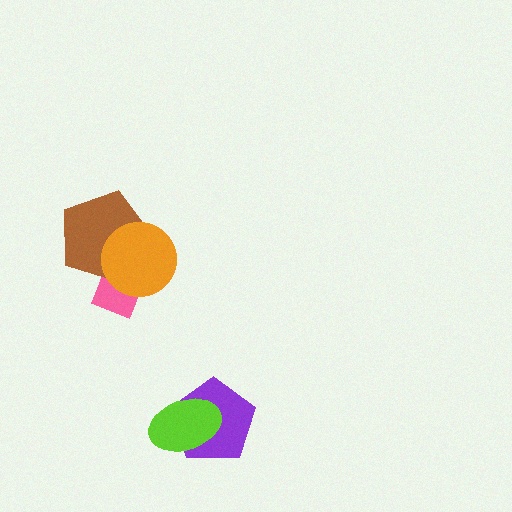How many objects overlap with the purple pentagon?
1 object overlaps with the purple pentagon.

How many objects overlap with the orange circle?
2 objects overlap with the orange circle.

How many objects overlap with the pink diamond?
2 objects overlap with the pink diamond.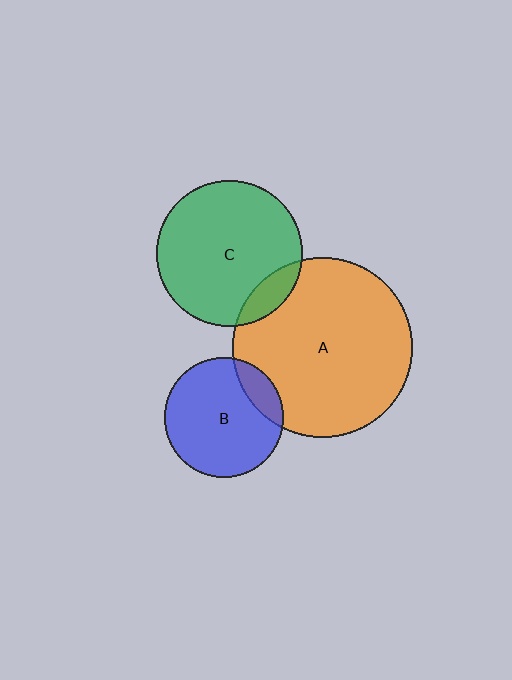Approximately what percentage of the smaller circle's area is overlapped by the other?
Approximately 15%.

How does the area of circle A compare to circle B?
Approximately 2.3 times.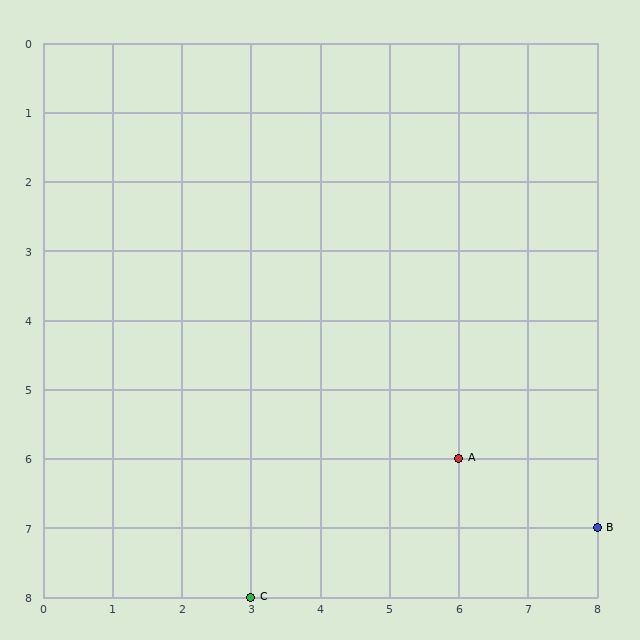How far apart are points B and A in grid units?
Points B and A are 2 columns and 1 row apart (about 2.2 grid units diagonally).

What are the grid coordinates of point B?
Point B is at grid coordinates (8, 7).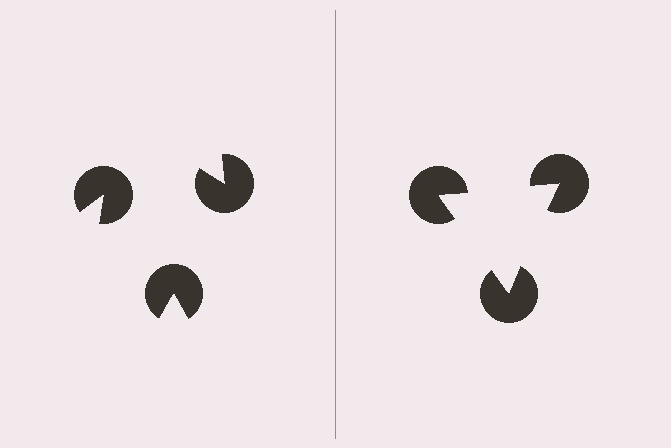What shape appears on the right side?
An illusory triangle.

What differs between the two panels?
The pac-man discs are positioned identically on both sides; only the wedge orientations differ. On the right they align to a triangle; on the left they are misaligned.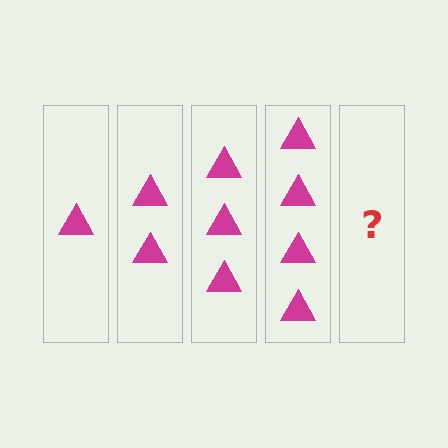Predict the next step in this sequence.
The next step is 5 triangles.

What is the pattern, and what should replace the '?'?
The pattern is that each step adds one more triangle. The '?' should be 5 triangles.